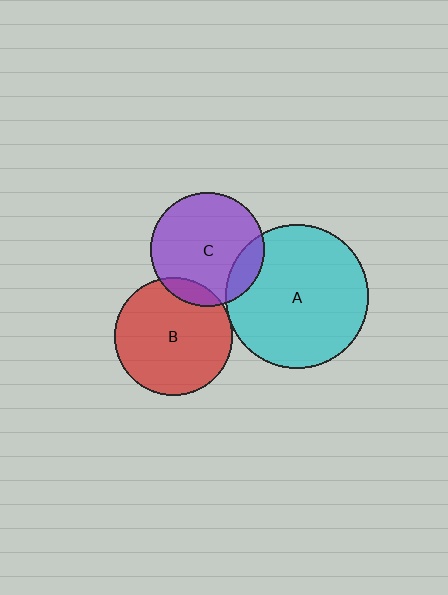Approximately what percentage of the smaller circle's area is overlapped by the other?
Approximately 15%.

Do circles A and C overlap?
Yes.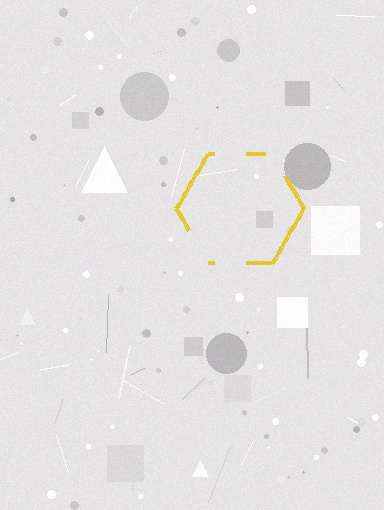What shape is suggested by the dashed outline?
The dashed outline suggests a hexagon.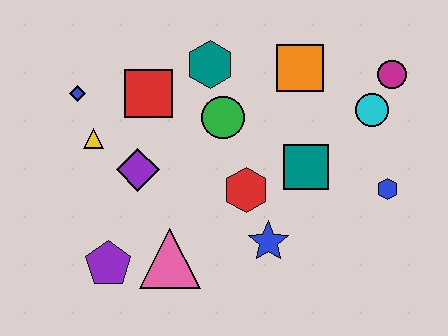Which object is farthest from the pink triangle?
The magenta circle is farthest from the pink triangle.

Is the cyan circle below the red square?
Yes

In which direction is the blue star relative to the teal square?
The blue star is below the teal square.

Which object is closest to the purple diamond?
The yellow triangle is closest to the purple diamond.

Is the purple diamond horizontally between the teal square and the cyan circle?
No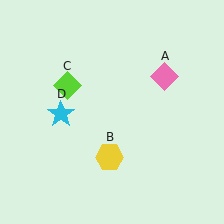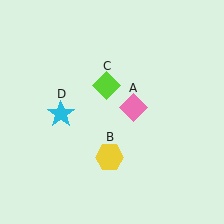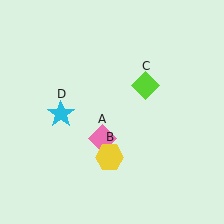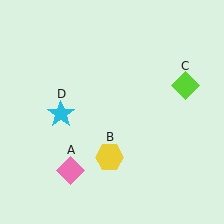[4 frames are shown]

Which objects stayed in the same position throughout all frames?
Yellow hexagon (object B) and cyan star (object D) remained stationary.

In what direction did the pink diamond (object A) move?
The pink diamond (object A) moved down and to the left.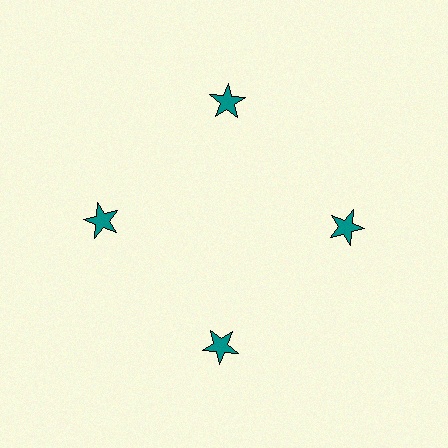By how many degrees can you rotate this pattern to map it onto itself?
The pattern maps onto itself every 90 degrees of rotation.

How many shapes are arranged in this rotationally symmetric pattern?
There are 4 shapes, arranged in 4 groups of 1.